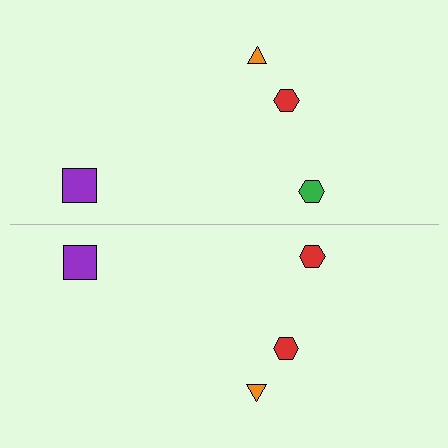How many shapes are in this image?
There are 8 shapes in this image.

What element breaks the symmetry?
The red hexagon on the bottom side breaks the symmetry — its mirror counterpart is green.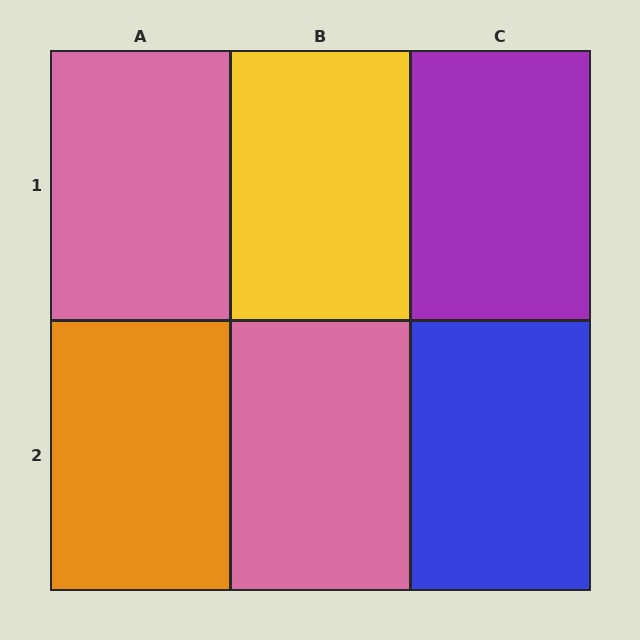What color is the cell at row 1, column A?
Pink.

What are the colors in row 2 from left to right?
Orange, pink, blue.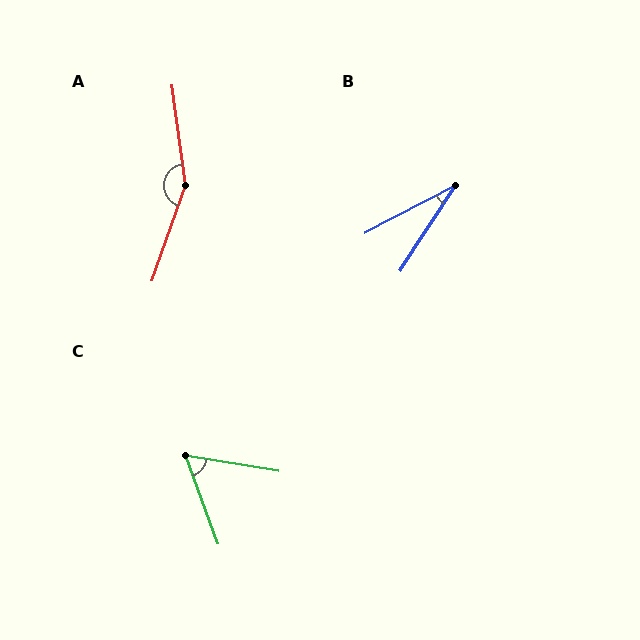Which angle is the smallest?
B, at approximately 29 degrees.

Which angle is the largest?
A, at approximately 153 degrees.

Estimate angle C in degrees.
Approximately 61 degrees.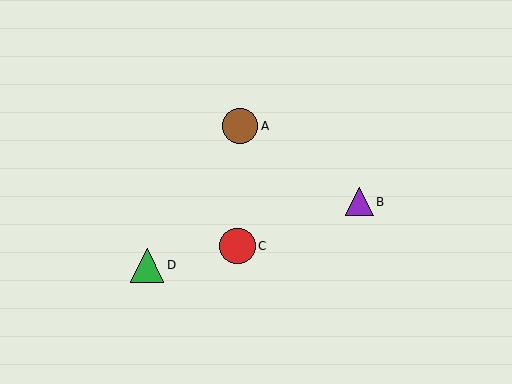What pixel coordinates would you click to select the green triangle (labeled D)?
Click at (147, 266) to select the green triangle D.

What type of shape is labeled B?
Shape B is a purple triangle.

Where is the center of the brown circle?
The center of the brown circle is at (240, 126).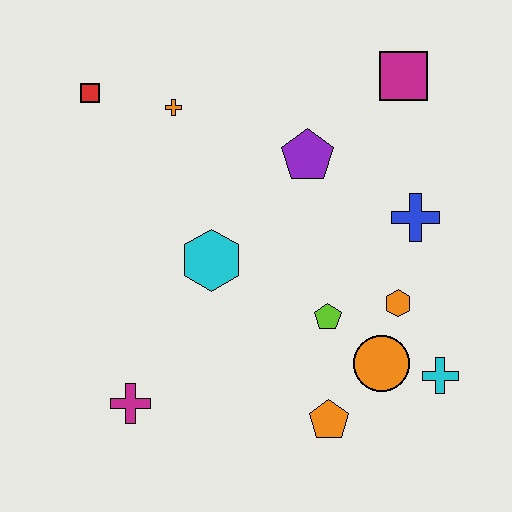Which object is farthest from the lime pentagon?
The red square is farthest from the lime pentagon.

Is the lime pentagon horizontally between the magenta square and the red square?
Yes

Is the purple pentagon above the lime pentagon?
Yes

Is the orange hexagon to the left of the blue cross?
Yes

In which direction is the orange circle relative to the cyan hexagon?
The orange circle is to the right of the cyan hexagon.